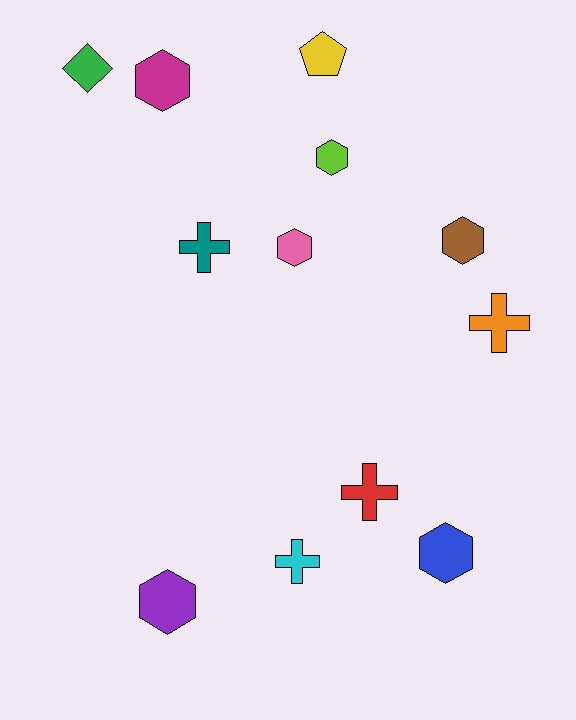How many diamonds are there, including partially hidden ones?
There is 1 diamond.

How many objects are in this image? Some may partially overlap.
There are 12 objects.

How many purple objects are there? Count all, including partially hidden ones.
There is 1 purple object.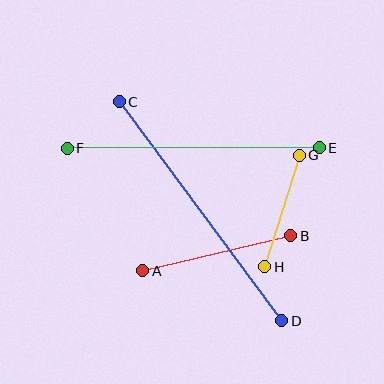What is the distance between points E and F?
The distance is approximately 252 pixels.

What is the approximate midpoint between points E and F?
The midpoint is at approximately (193, 148) pixels.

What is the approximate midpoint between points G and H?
The midpoint is at approximately (282, 211) pixels.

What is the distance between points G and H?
The distance is approximately 117 pixels.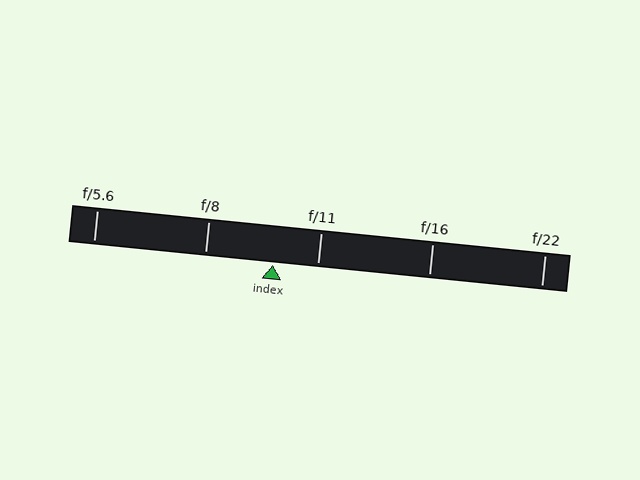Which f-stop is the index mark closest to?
The index mark is closest to f/11.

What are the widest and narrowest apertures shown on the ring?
The widest aperture shown is f/5.6 and the narrowest is f/22.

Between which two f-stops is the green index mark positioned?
The index mark is between f/8 and f/11.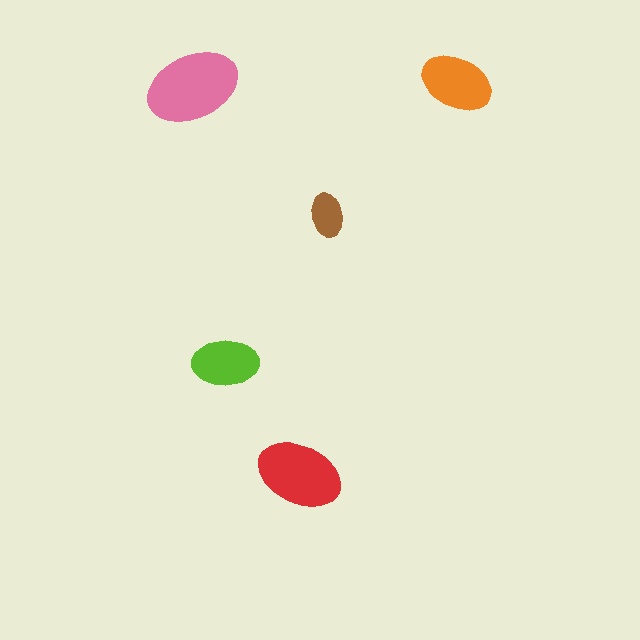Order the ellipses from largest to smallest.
the pink one, the red one, the orange one, the lime one, the brown one.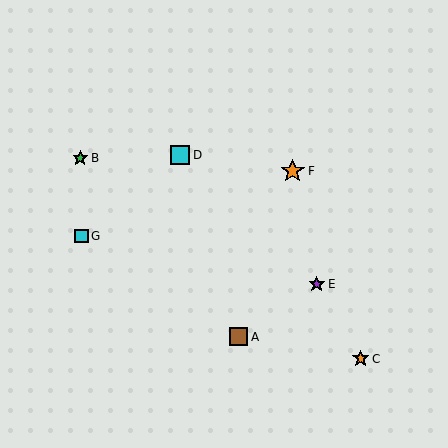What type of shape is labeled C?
Shape C is an orange star.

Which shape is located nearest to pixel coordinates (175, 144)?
The cyan square (labeled D) at (180, 155) is nearest to that location.